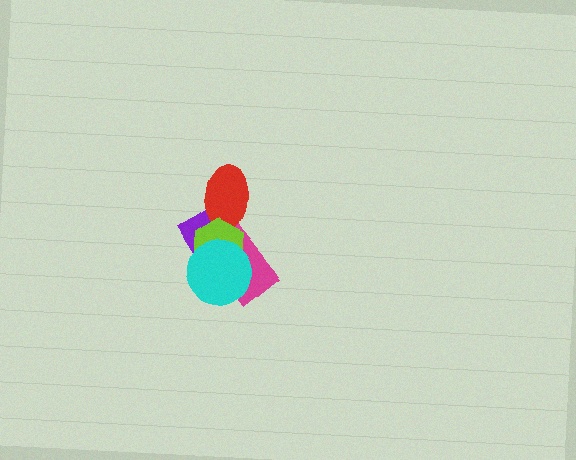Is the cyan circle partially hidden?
No, no other shape covers it.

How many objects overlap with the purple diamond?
4 objects overlap with the purple diamond.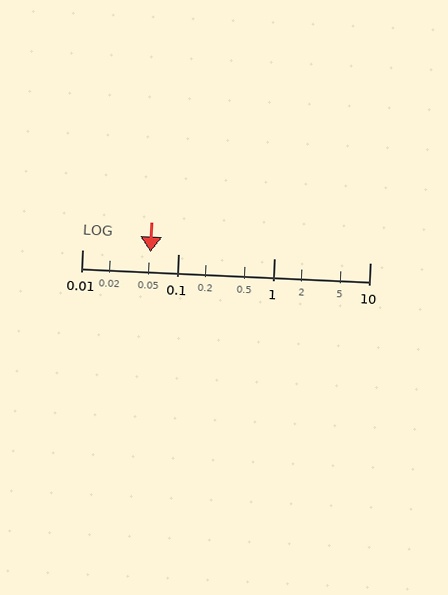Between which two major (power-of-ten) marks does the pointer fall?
The pointer is between 0.01 and 0.1.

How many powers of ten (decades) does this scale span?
The scale spans 3 decades, from 0.01 to 10.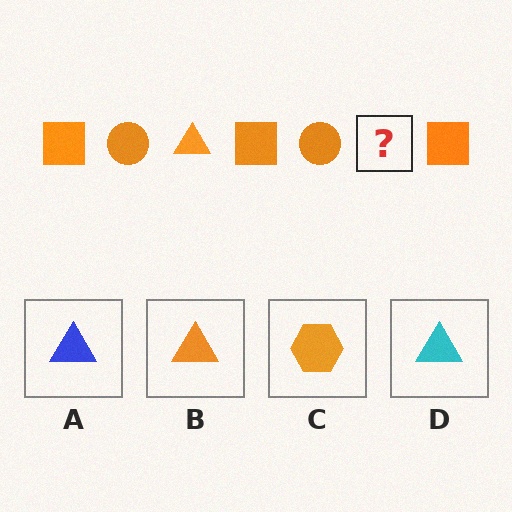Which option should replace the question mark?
Option B.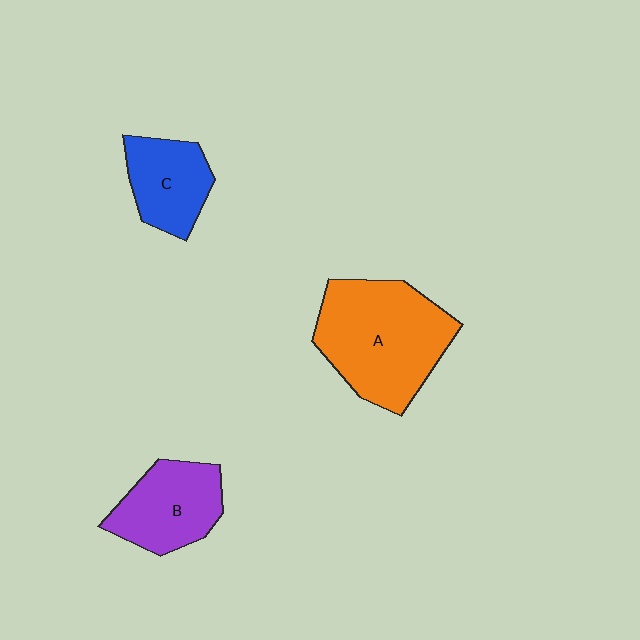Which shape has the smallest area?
Shape C (blue).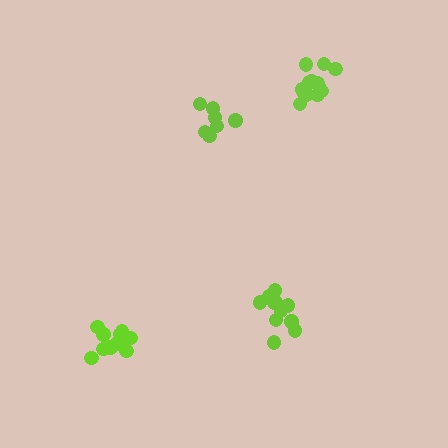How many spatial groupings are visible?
There are 4 spatial groupings.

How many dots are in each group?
Group 1: 11 dots, Group 2: 13 dots, Group 3: 7 dots, Group 4: 13 dots (44 total).